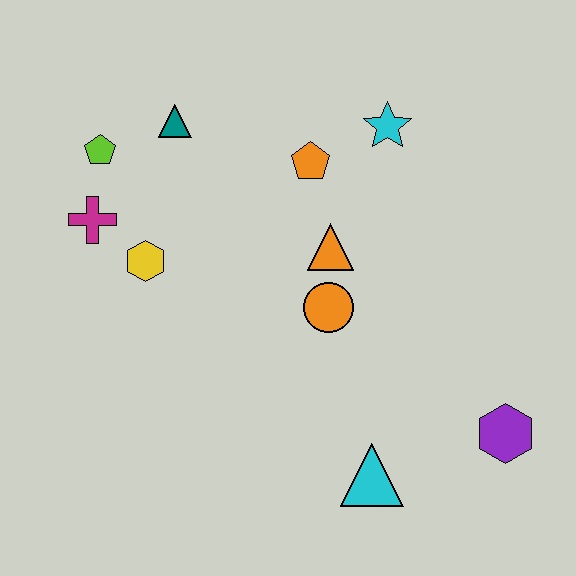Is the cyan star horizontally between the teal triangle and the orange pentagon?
No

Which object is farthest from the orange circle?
The lime pentagon is farthest from the orange circle.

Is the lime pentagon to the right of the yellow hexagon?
No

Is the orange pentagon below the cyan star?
Yes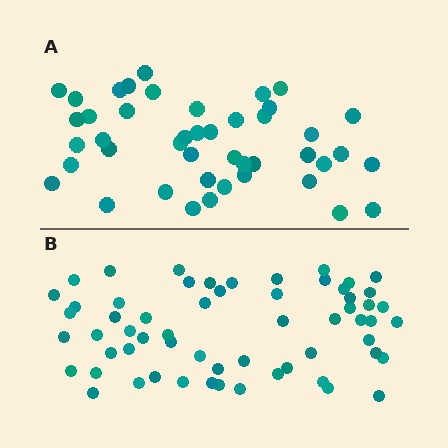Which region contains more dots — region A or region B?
Region B (the bottom region) has more dots.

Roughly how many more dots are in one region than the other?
Region B has approximately 15 more dots than region A.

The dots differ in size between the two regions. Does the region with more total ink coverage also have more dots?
No. Region A has more total ink coverage because its dots are larger, but region B actually contains more individual dots. Total area can be misleading — the number of items is what matters here.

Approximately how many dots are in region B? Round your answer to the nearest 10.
About 60 dots.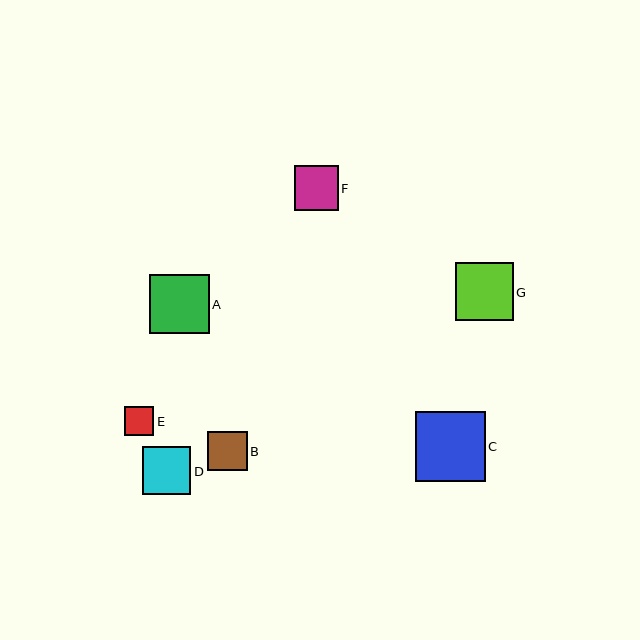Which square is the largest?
Square C is the largest with a size of approximately 70 pixels.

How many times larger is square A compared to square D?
Square A is approximately 1.2 times the size of square D.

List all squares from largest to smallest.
From largest to smallest: C, A, G, D, F, B, E.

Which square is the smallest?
Square E is the smallest with a size of approximately 29 pixels.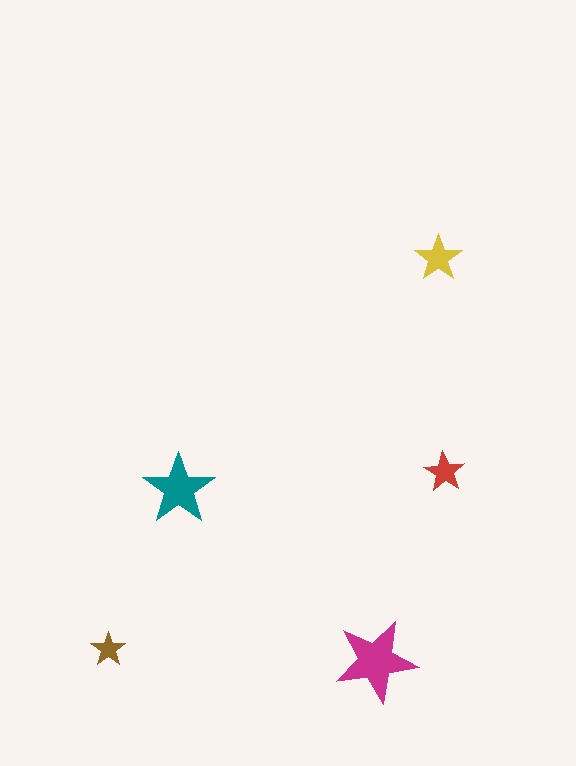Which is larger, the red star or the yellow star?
The yellow one.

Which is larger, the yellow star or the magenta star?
The magenta one.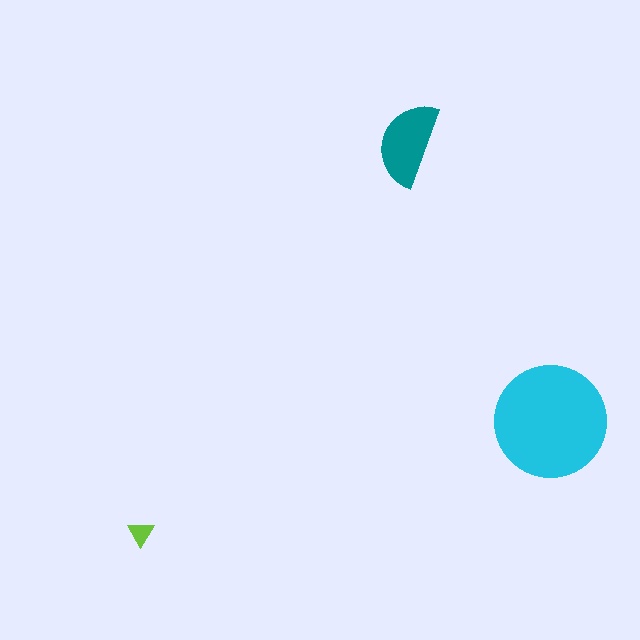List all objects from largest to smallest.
The cyan circle, the teal semicircle, the lime triangle.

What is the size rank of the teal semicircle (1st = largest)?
2nd.